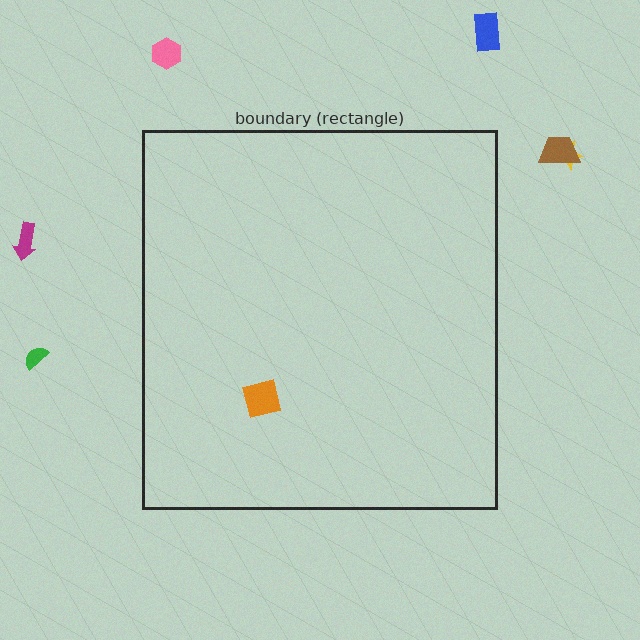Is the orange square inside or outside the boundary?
Inside.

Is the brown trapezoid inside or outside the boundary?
Outside.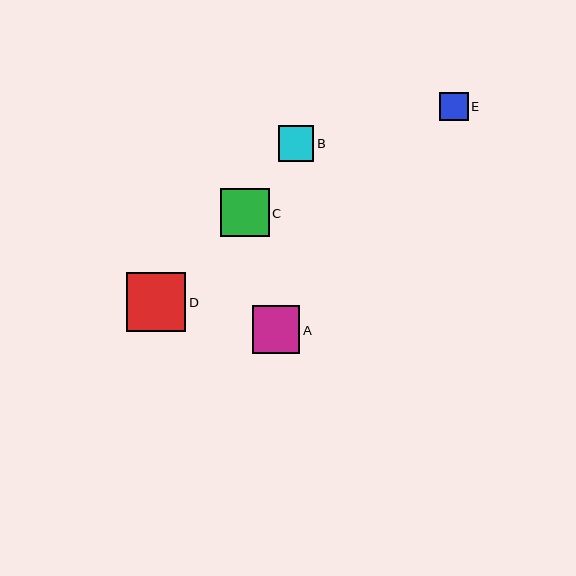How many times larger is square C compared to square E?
Square C is approximately 1.7 times the size of square E.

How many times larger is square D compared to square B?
Square D is approximately 1.7 times the size of square B.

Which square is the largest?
Square D is the largest with a size of approximately 59 pixels.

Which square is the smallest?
Square E is the smallest with a size of approximately 28 pixels.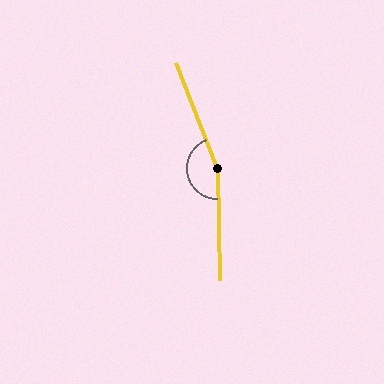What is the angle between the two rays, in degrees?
Approximately 160 degrees.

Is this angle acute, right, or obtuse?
It is obtuse.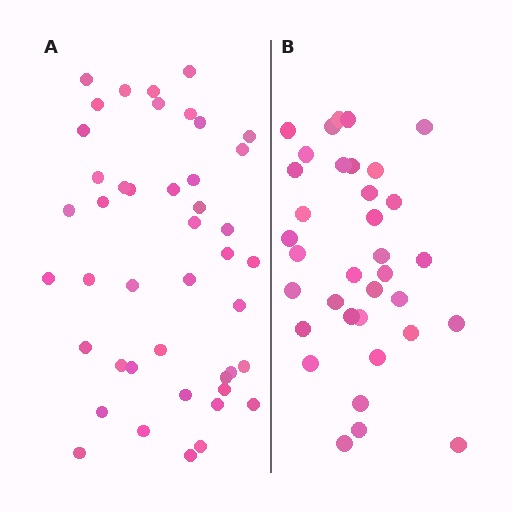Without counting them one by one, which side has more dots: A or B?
Region A (the left region) has more dots.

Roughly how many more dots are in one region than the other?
Region A has roughly 8 or so more dots than region B.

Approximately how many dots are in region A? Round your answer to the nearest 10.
About 40 dots. (The exact count is 44, which rounds to 40.)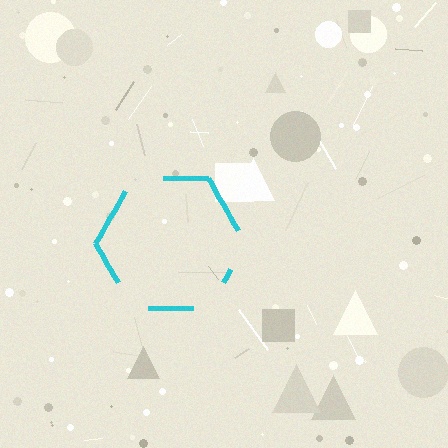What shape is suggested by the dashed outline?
The dashed outline suggests a hexagon.